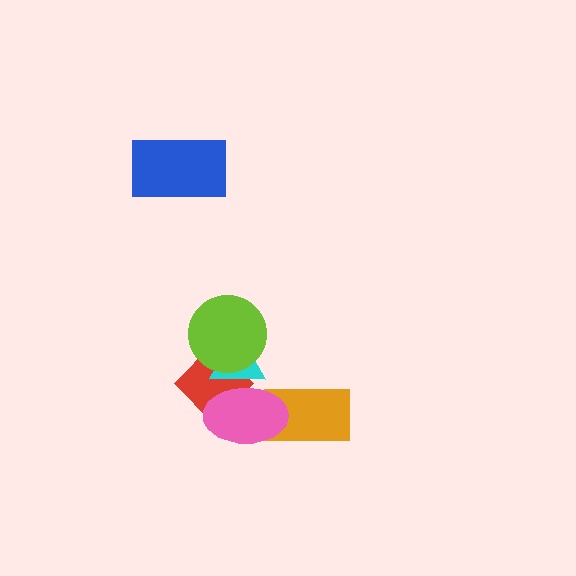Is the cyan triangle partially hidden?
Yes, it is partially covered by another shape.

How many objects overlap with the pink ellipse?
3 objects overlap with the pink ellipse.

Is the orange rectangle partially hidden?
Yes, it is partially covered by another shape.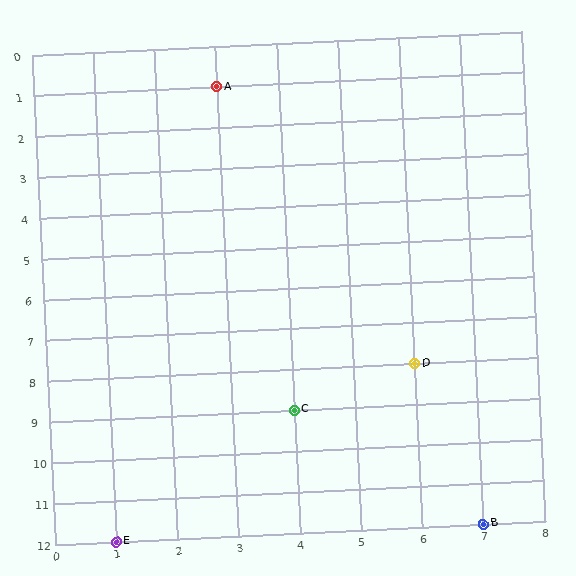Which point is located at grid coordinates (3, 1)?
Point A is at (3, 1).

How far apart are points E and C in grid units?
Points E and C are 3 columns and 3 rows apart (about 4.2 grid units diagonally).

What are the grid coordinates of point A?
Point A is at grid coordinates (3, 1).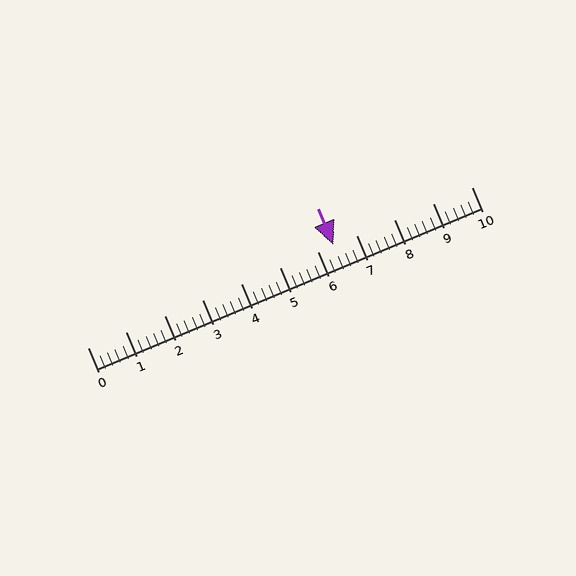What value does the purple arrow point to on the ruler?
The purple arrow points to approximately 6.4.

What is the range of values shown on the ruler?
The ruler shows values from 0 to 10.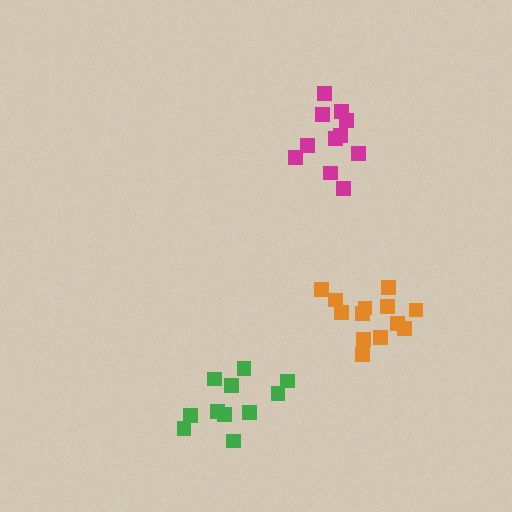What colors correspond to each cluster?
The clusters are colored: orange, magenta, green.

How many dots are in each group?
Group 1: 13 dots, Group 2: 11 dots, Group 3: 11 dots (35 total).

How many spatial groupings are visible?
There are 3 spatial groupings.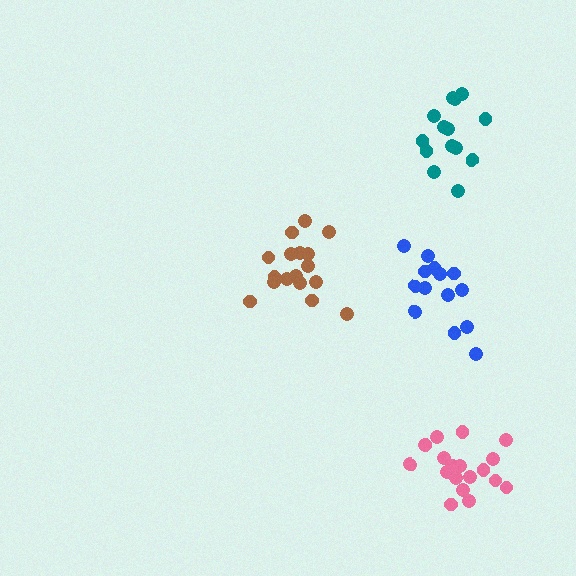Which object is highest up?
The teal cluster is topmost.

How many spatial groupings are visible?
There are 4 spatial groupings.